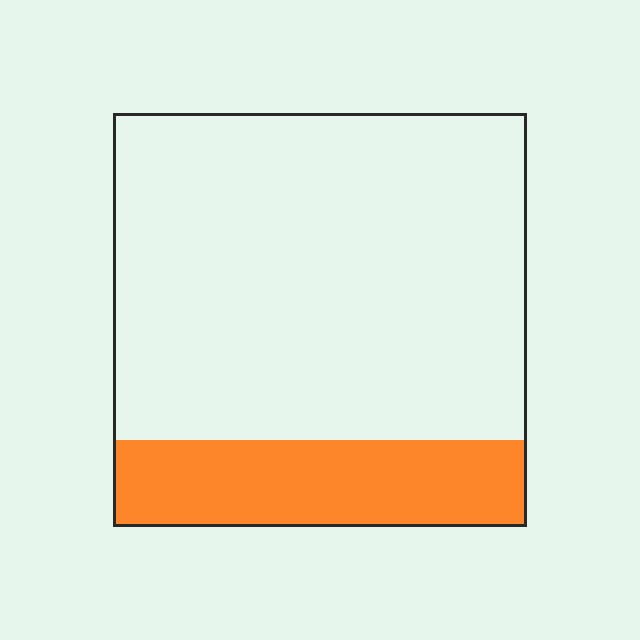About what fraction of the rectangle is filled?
About one fifth (1/5).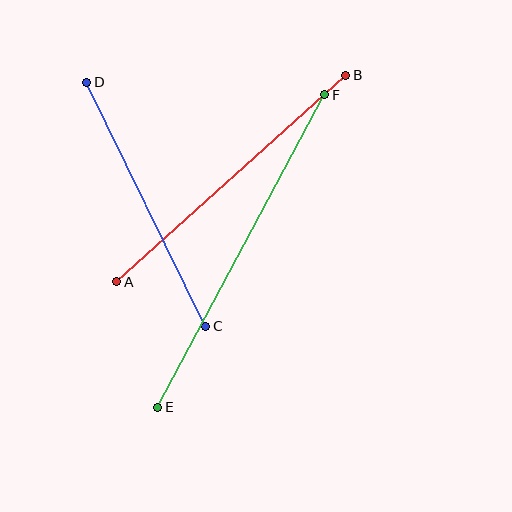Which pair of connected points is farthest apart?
Points E and F are farthest apart.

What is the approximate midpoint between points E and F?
The midpoint is at approximately (241, 251) pixels.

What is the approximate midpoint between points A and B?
The midpoint is at approximately (231, 178) pixels.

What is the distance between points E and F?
The distance is approximately 355 pixels.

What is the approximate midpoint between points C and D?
The midpoint is at approximately (146, 204) pixels.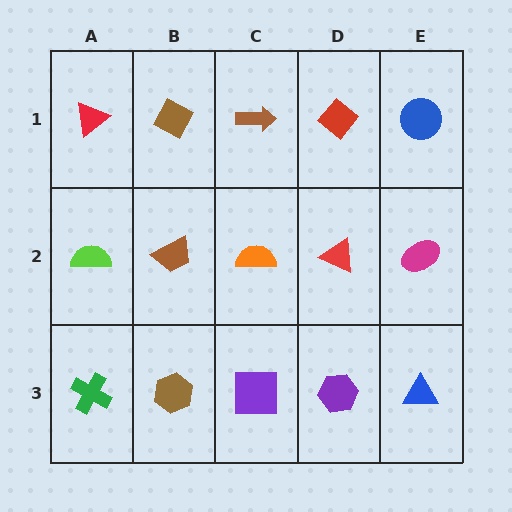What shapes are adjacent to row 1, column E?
A magenta ellipse (row 2, column E), a red diamond (row 1, column D).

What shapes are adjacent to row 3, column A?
A lime semicircle (row 2, column A), a brown hexagon (row 3, column B).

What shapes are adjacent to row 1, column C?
An orange semicircle (row 2, column C), a brown diamond (row 1, column B), a red diamond (row 1, column D).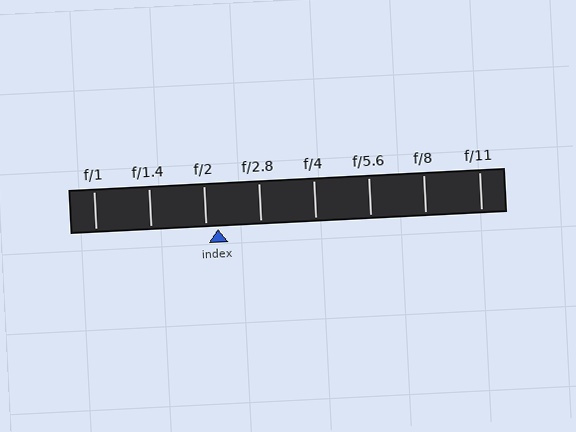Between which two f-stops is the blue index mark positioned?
The index mark is between f/2 and f/2.8.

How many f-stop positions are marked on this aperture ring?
There are 8 f-stop positions marked.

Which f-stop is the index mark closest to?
The index mark is closest to f/2.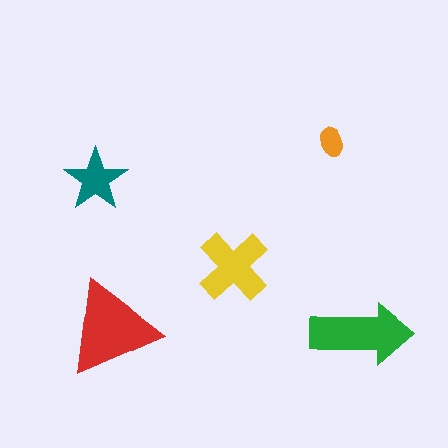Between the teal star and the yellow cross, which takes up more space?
The yellow cross.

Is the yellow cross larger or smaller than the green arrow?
Smaller.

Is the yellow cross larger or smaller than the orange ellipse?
Larger.